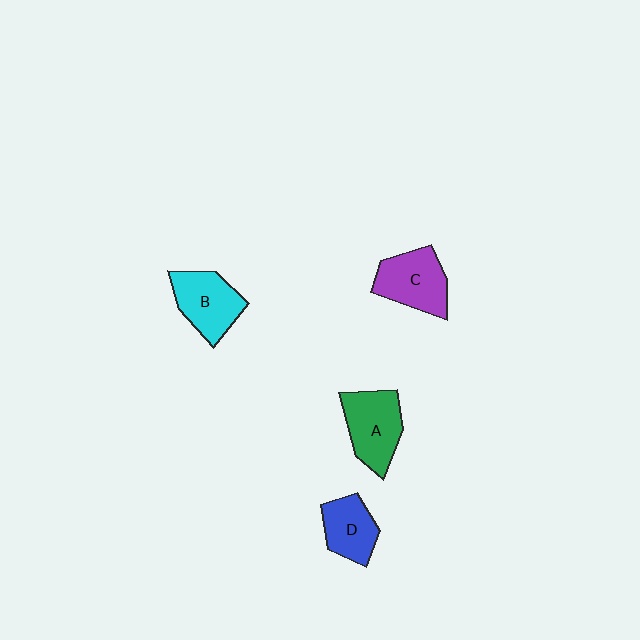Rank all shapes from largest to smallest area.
From largest to smallest: A (green), C (purple), B (cyan), D (blue).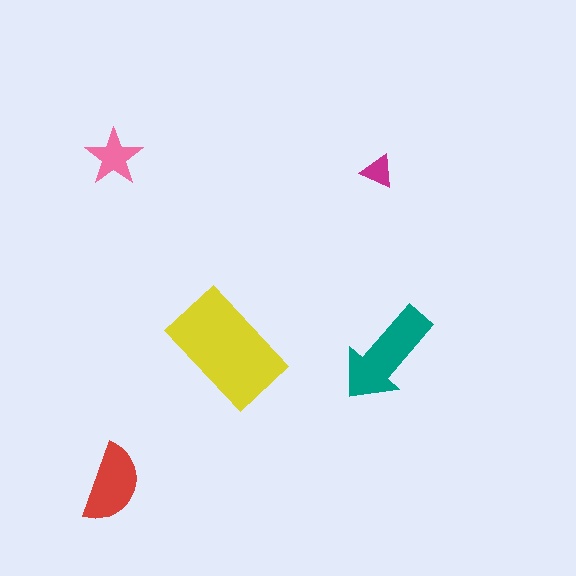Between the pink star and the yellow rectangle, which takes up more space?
The yellow rectangle.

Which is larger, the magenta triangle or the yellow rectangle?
The yellow rectangle.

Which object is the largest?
The yellow rectangle.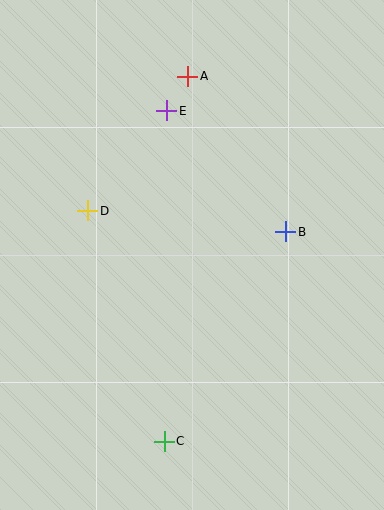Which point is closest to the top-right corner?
Point A is closest to the top-right corner.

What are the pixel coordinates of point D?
Point D is at (88, 211).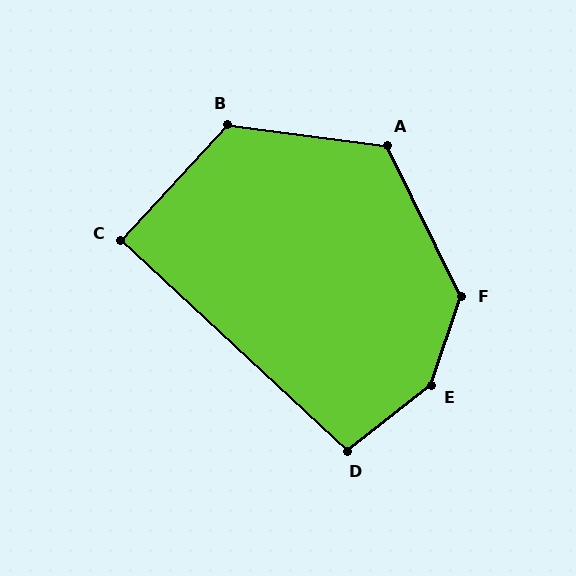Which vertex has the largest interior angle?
E, at approximately 146 degrees.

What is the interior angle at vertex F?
Approximately 135 degrees (obtuse).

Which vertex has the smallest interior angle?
C, at approximately 90 degrees.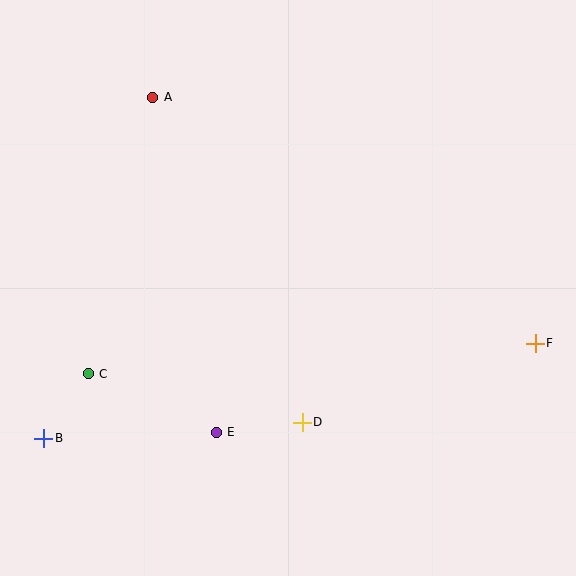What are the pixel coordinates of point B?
Point B is at (44, 438).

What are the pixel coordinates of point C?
Point C is at (88, 374).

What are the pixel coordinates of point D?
Point D is at (302, 422).